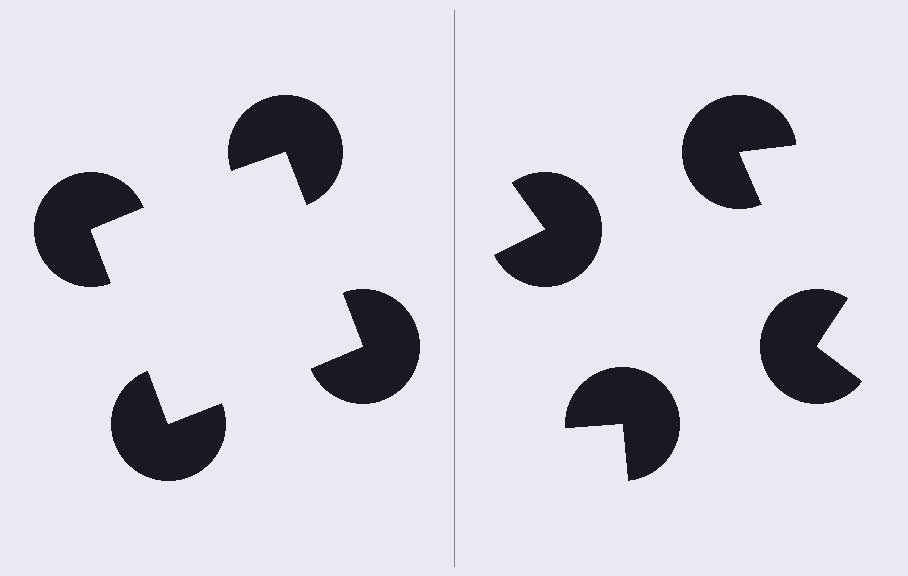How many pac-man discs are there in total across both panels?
8 — 4 on each side.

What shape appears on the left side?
An illusory square.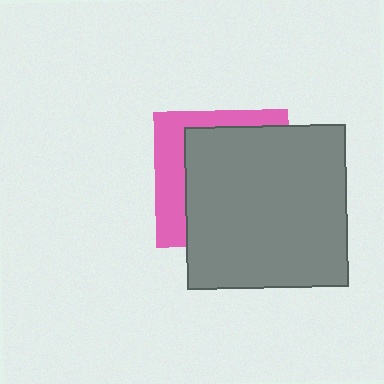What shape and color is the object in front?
The object in front is a gray square.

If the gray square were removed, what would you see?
You would see the complete pink square.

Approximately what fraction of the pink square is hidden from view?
Roughly 68% of the pink square is hidden behind the gray square.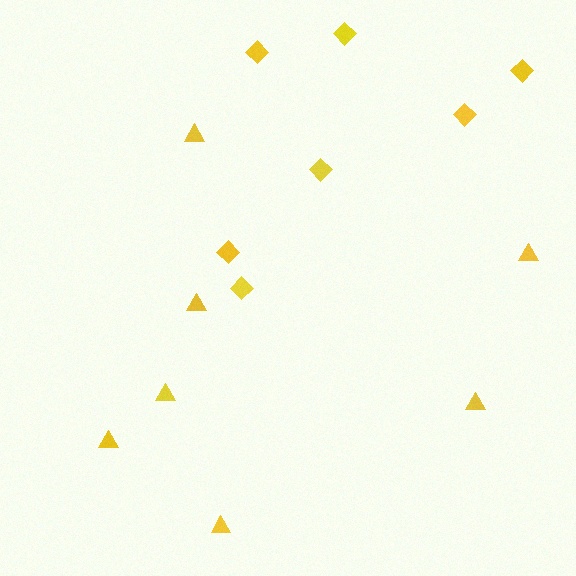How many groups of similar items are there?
There are 2 groups: one group of diamonds (7) and one group of triangles (7).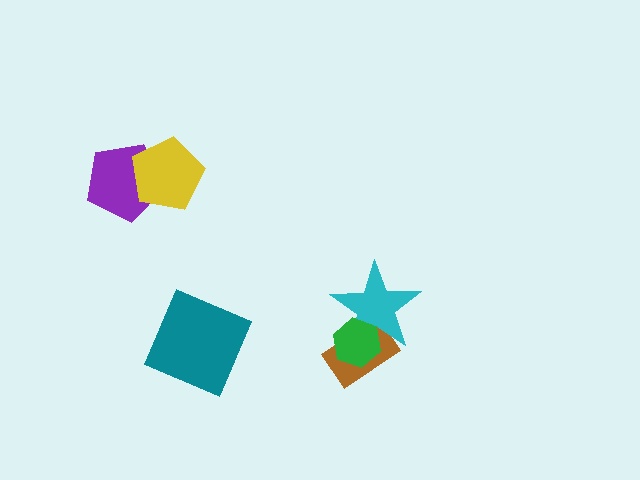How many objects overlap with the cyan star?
2 objects overlap with the cyan star.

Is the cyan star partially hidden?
Yes, it is partially covered by another shape.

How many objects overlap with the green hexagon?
2 objects overlap with the green hexagon.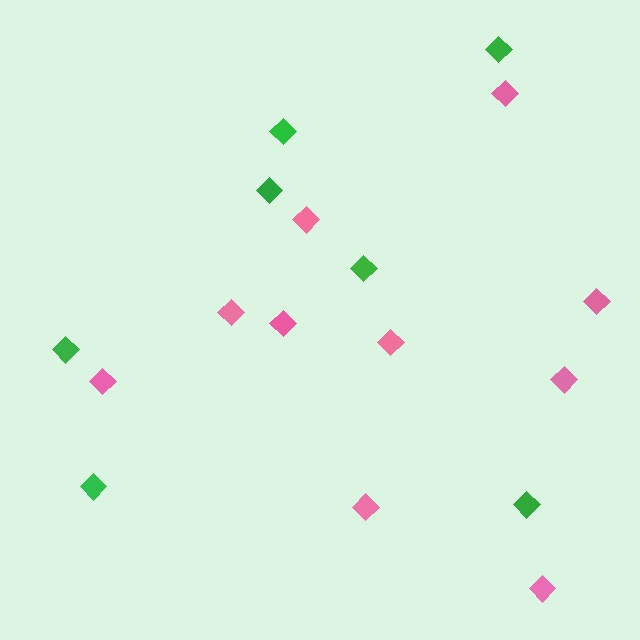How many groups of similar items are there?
There are 2 groups: one group of green diamonds (7) and one group of pink diamonds (10).